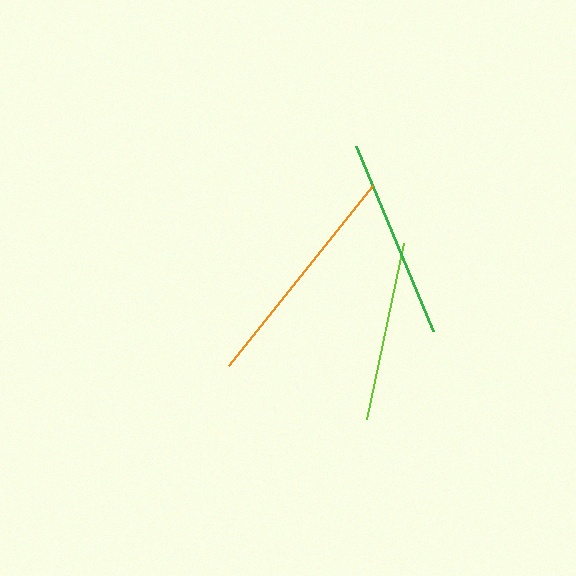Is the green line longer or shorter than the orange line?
The orange line is longer than the green line.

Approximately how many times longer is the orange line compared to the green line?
The orange line is approximately 1.2 times the length of the green line.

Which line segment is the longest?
The orange line is the longest at approximately 231 pixels.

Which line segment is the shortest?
The lime line is the shortest at approximately 180 pixels.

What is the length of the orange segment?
The orange segment is approximately 231 pixels long.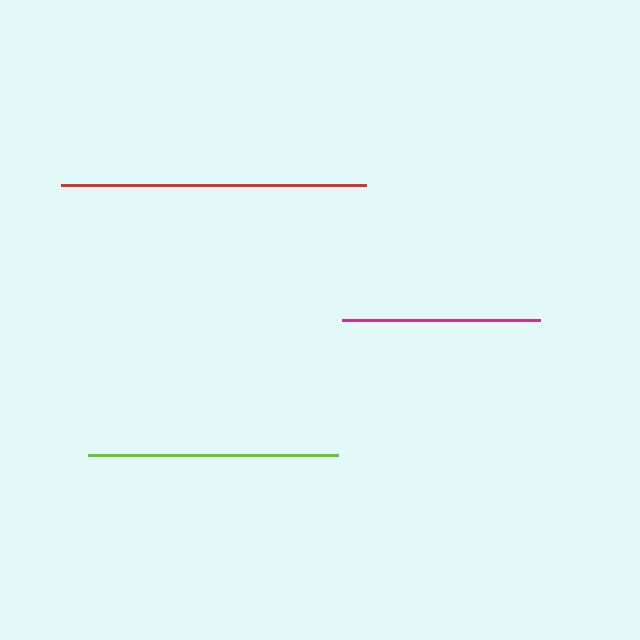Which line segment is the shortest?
The magenta line is the shortest at approximately 199 pixels.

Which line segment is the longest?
The red line is the longest at approximately 305 pixels.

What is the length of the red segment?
The red segment is approximately 305 pixels long.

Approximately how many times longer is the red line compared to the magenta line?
The red line is approximately 1.5 times the length of the magenta line.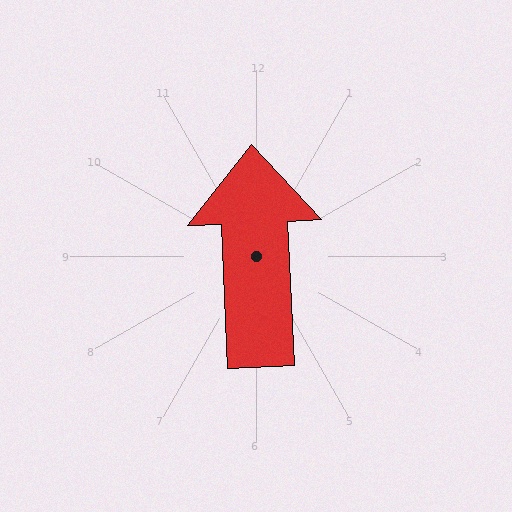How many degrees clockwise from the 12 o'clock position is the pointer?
Approximately 358 degrees.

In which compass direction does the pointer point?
North.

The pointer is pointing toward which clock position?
Roughly 12 o'clock.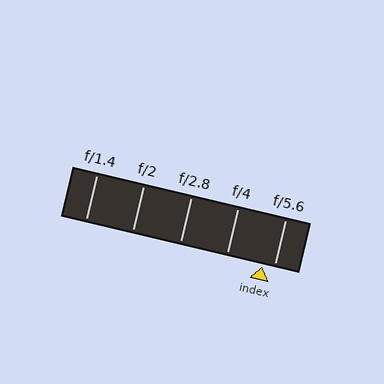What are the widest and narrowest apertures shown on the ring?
The widest aperture shown is f/1.4 and the narrowest is f/5.6.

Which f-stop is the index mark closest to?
The index mark is closest to f/5.6.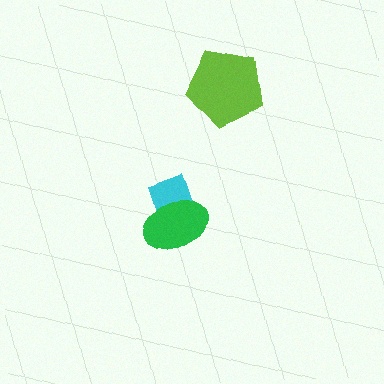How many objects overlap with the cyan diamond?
1 object overlaps with the cyan diamond.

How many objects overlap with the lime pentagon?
0 objects overlap with the lime pentagon.